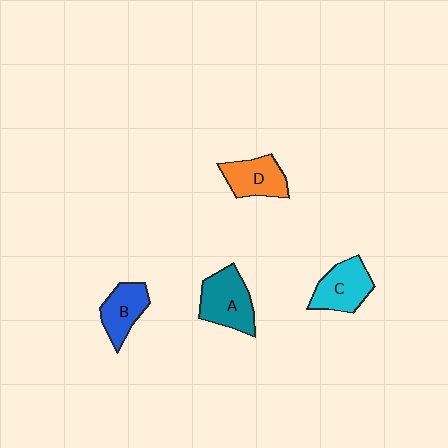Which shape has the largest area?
Shape A (teal).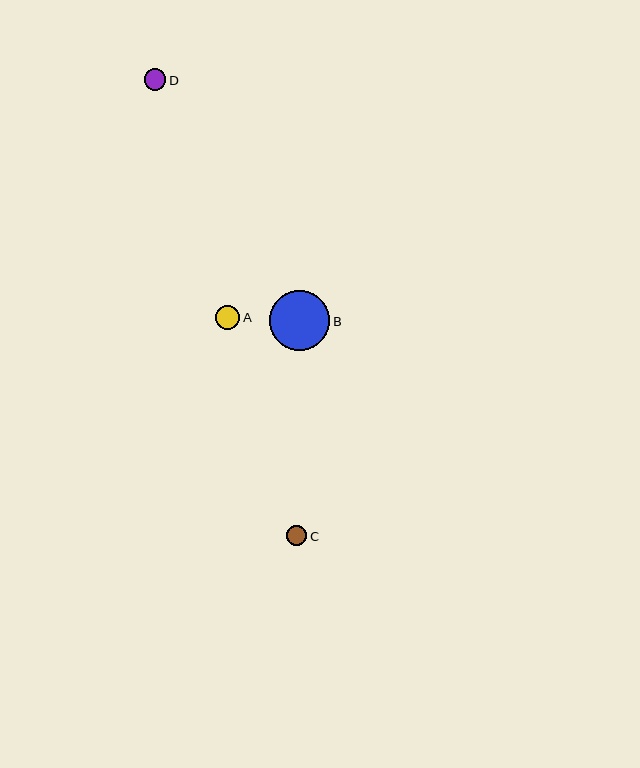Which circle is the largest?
Circle B is the largest with a size of approximately 60 pixels.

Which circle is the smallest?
Circle C is the smallest with a size of approximately 20 pixels.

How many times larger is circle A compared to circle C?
Circle A is approximately 1.2 times the size of circle C.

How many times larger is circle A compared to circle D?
Circle A is approximately 1.1 times the size of circle D.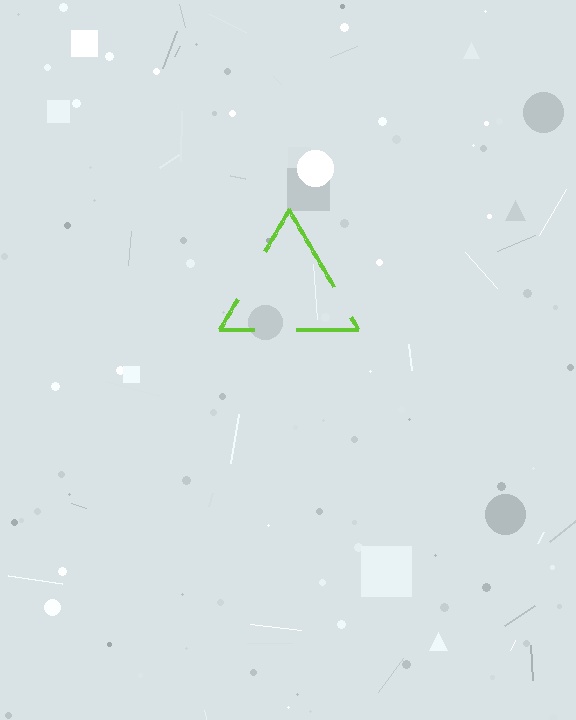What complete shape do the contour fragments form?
The contour fragments form a triangle.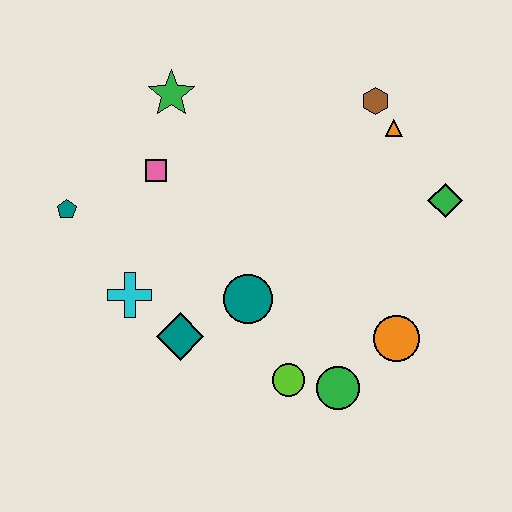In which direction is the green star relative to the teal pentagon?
The green star is above the teal pentagon.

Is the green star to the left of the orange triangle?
Yes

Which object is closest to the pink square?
The green star is closest to the pink square.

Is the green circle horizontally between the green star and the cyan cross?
No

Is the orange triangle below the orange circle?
No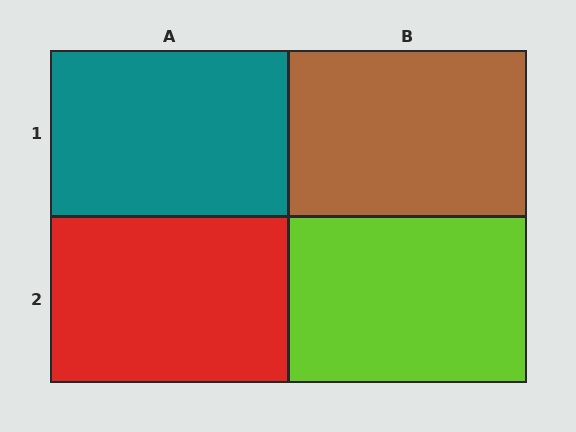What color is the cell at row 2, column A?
Red.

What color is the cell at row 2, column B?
Lime.